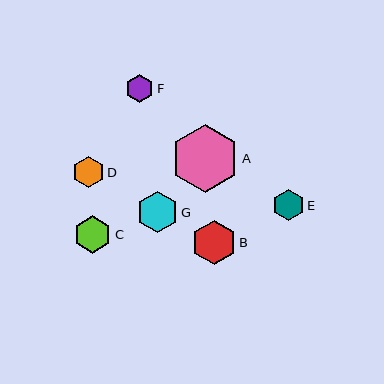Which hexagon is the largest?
Hexagon A is the largest with a size of approximately 68 pixels.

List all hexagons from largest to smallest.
From largest to smallest: A, B, G, C, D, E, F.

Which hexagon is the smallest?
Hexagon F is the smallest with a size of approximately 27 pixels.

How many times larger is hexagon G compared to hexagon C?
Hexagon G is approximately 1.1 times the size of hexagon C.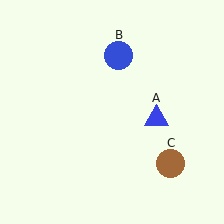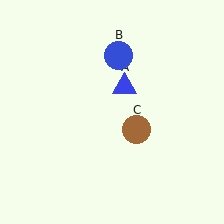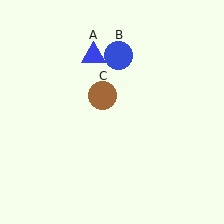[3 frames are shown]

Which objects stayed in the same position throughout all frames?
Blue circle (object B) remained stationary.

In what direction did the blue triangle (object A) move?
The blue triangle (object A) moved up and to the left.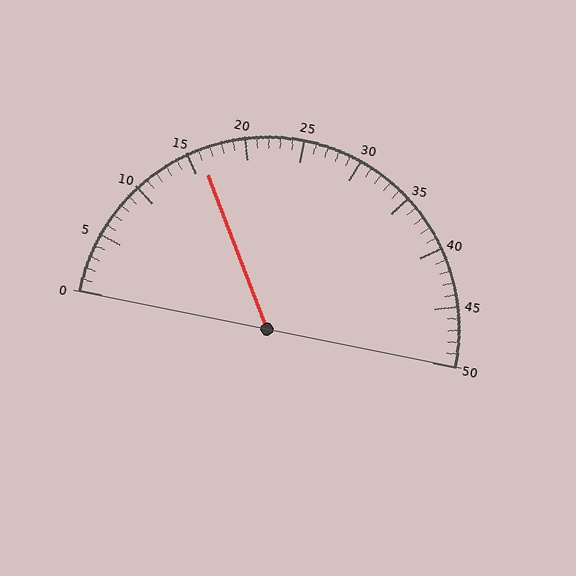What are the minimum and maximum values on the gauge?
The gauge ranges from 0 to 50.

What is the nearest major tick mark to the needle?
The nearest major tick mark is 15.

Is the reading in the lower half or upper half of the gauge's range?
The reading is in the lower half of the range (0 to 50).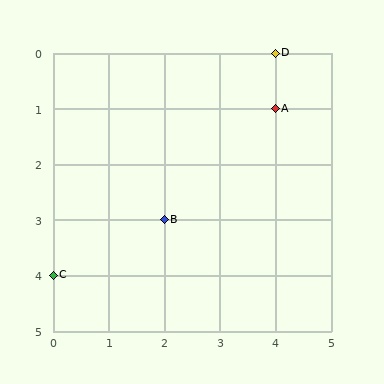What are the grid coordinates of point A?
Point A is at grid coordinates (4, 1).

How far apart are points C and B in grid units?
Points C and B are 2 columns and 1 row apart (about 2.2 grid units diagonally).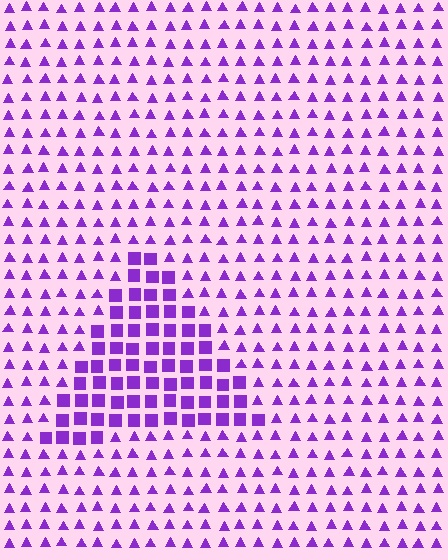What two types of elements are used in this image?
The image uses squares inside the triangle region and triangles outside it.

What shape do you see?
I see a triangle.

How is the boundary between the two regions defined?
The boundary is defined by a change in element shape: squares inside vs. triangles outside. All elements share the same color and spacing.